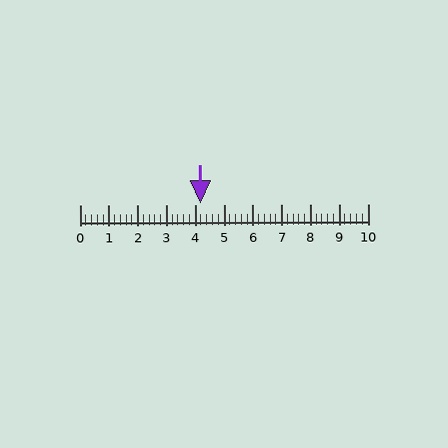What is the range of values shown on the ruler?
The ruler shows values from 0 to 10.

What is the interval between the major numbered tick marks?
The major tick marks are spaced 1 units apart.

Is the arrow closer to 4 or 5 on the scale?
The arrow is closer to 4.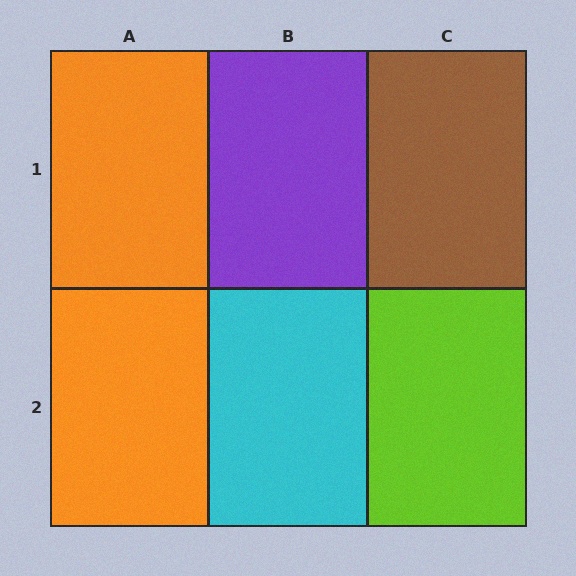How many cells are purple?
1 cell is purple.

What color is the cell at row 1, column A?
Orange.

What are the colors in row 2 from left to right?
Orange, cyan, lime.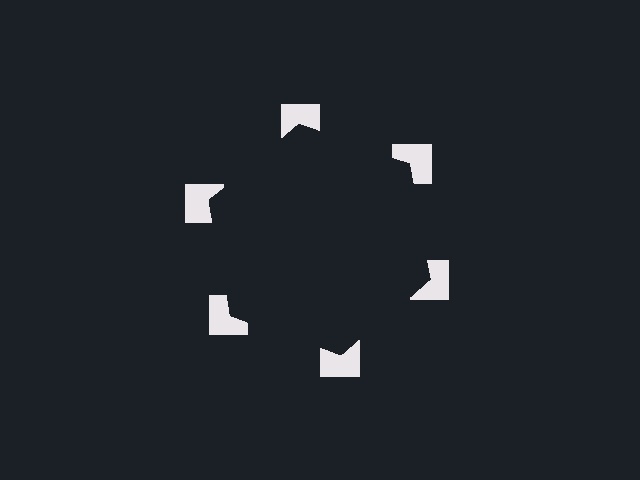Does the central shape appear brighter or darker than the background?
It typically appears slightly darker than the background, even though no actual brightness change is drawn.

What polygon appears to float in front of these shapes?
An illusory hexagon — its edges are inferred from the aligned wedge cuts in the notched squares, not physically drawn.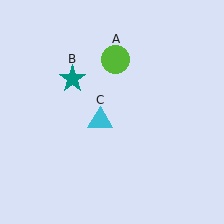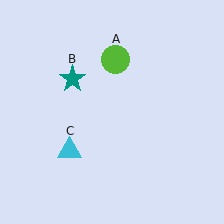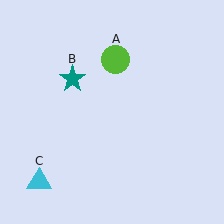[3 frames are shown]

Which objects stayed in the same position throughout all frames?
Lime circle (object A) and teal star (object B) remained stationary.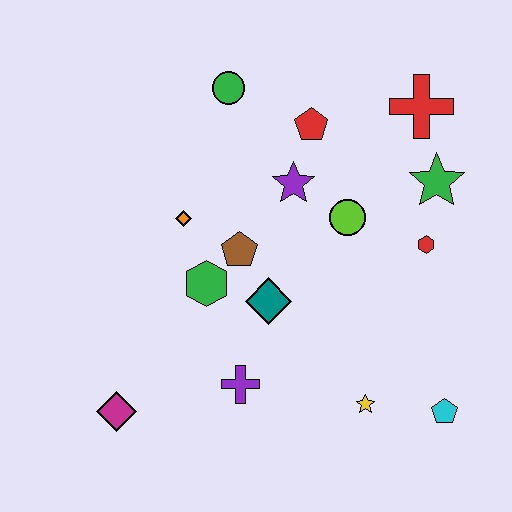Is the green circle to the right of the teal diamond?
No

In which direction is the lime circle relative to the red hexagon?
The lime circle is to the left of the red hexagon.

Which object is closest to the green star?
The red hexagon is closest to the green star.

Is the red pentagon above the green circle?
No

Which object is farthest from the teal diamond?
The red cross is farthest from the teal diamond.